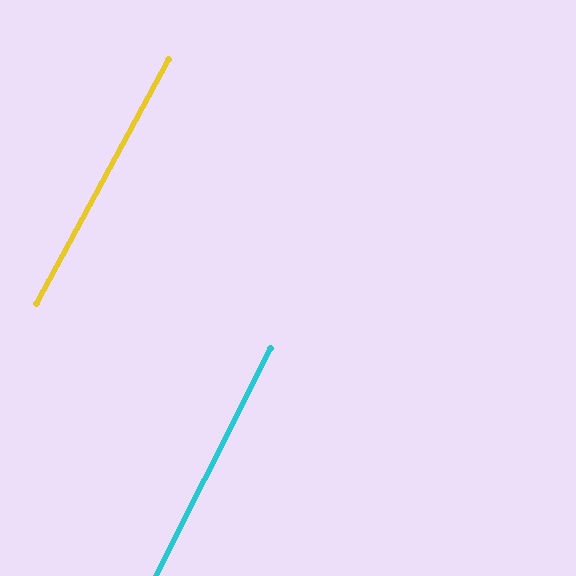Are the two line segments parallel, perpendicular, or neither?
Parallel — their directions differ by only 1.8°.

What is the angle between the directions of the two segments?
Approximately 2 degrees.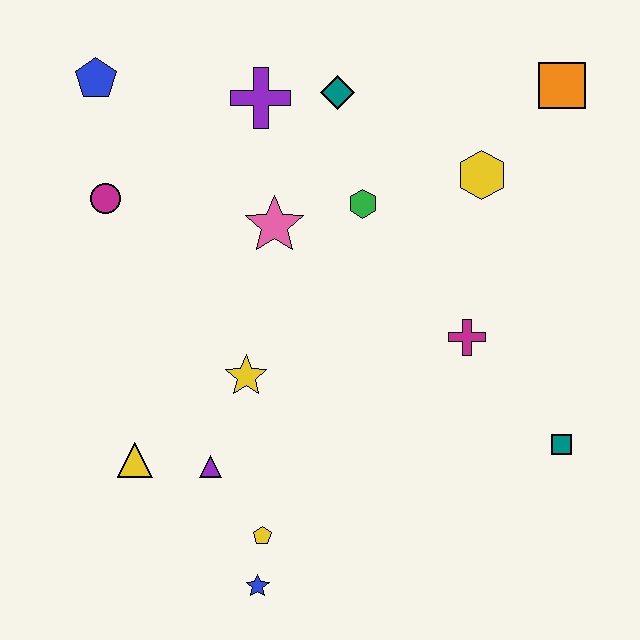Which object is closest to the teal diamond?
The purple cross is closest to the teal diamond.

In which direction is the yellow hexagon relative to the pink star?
The yellow hexagon is to the right of the pink star.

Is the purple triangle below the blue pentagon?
Yes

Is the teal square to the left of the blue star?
No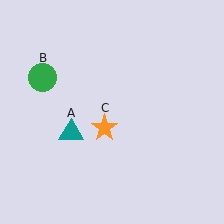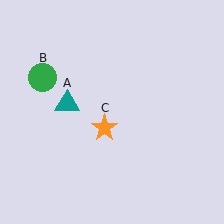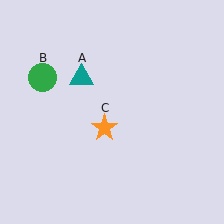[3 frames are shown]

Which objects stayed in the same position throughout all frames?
Green circle (object B) and orange star (object C) remained stationary.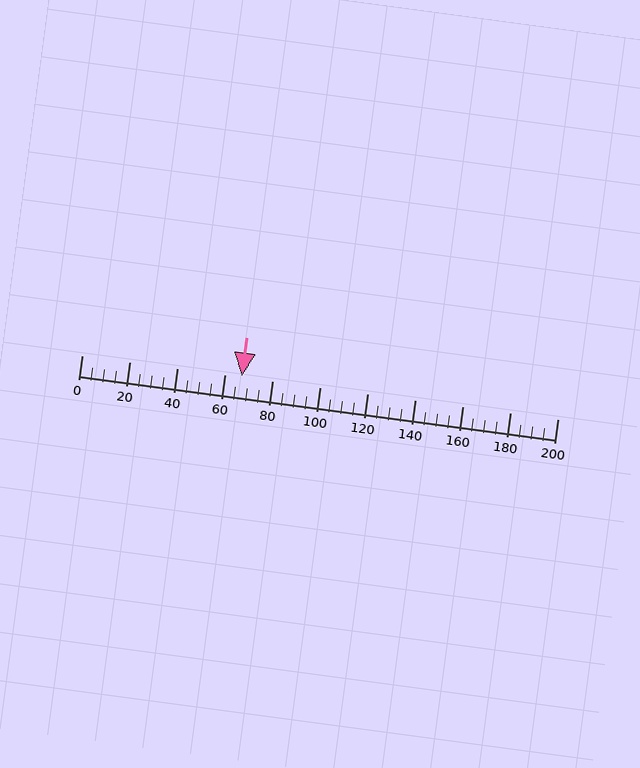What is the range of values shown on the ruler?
The ruler shows values from 0 to 200.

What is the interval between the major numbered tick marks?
The major tick marks are spaced 20 units apart.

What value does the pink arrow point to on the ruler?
The pink arrow points to approximately 67.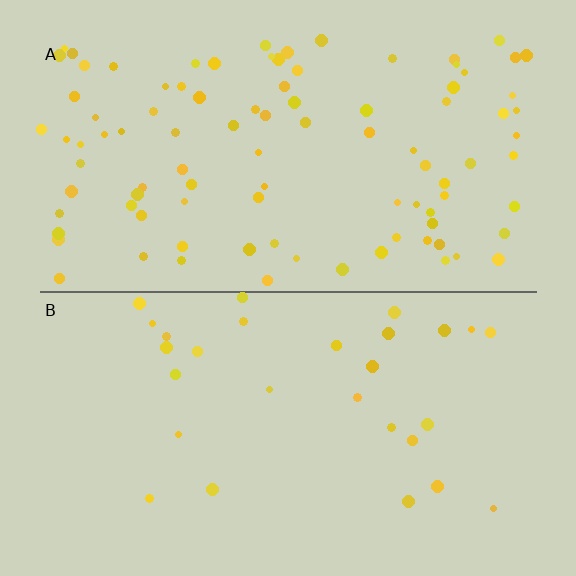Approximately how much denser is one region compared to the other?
Approximately 3.3× — region A over region B.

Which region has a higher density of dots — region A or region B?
A (the top).